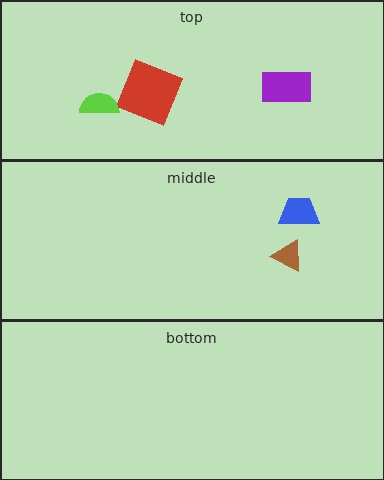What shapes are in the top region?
The red square, the purple rectangle, the lime semicircle.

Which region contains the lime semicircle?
The top region.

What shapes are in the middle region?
The brown triangle, the blue trapezoid.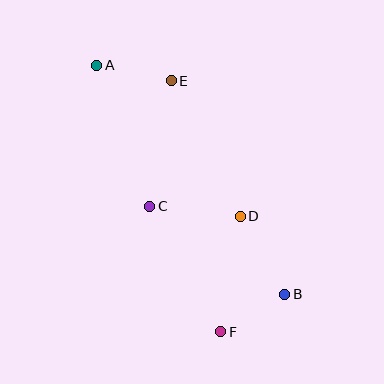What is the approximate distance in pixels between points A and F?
The distance between A and F is approximately 294 pixels.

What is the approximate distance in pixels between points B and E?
The distance between B and E is approximately 242 pixels.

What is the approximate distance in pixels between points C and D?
The distance between C and D is approximately 91 pixels.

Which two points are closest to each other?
Points B and F are closest to each other.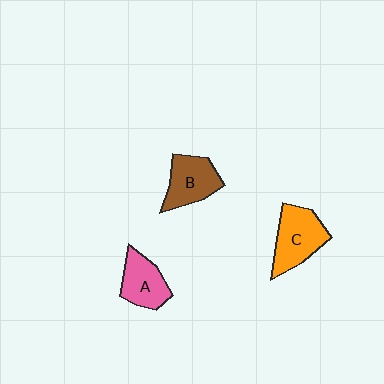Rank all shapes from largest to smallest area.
From largest to smallest: C (orange), B (brown), A (pink).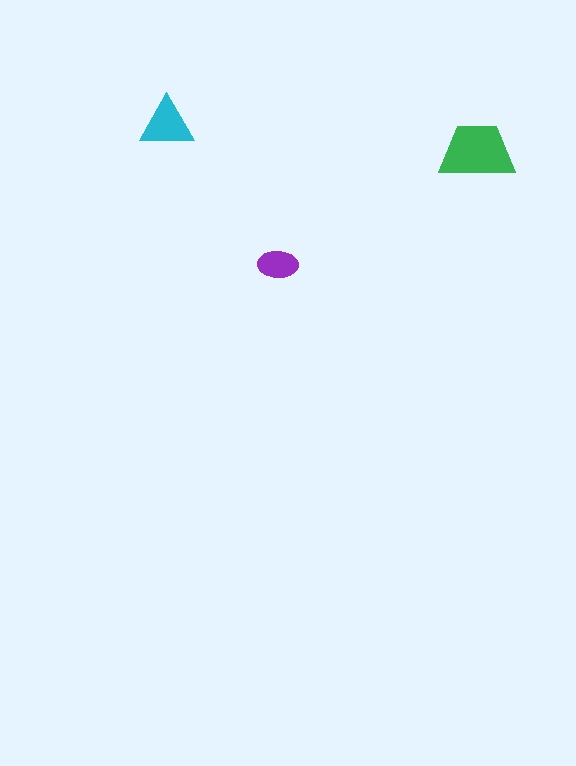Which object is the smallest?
The purple ellipse.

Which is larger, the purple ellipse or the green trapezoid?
The green trapezoid.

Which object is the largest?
The green trapezoid.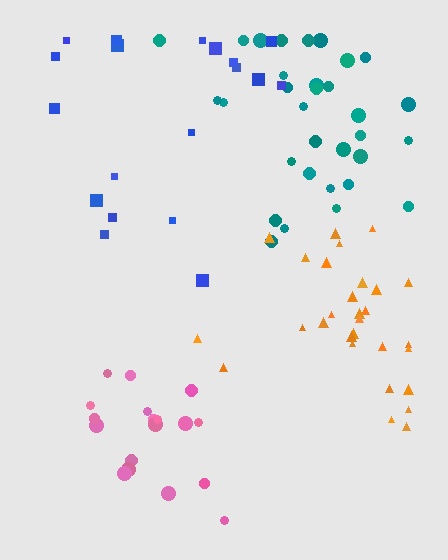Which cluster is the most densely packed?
Pink.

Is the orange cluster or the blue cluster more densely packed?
Orange.